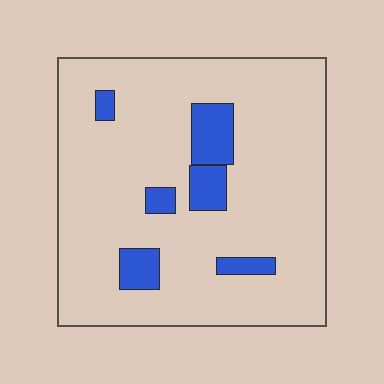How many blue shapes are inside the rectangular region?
6.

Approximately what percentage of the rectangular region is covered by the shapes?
Approximately 10%.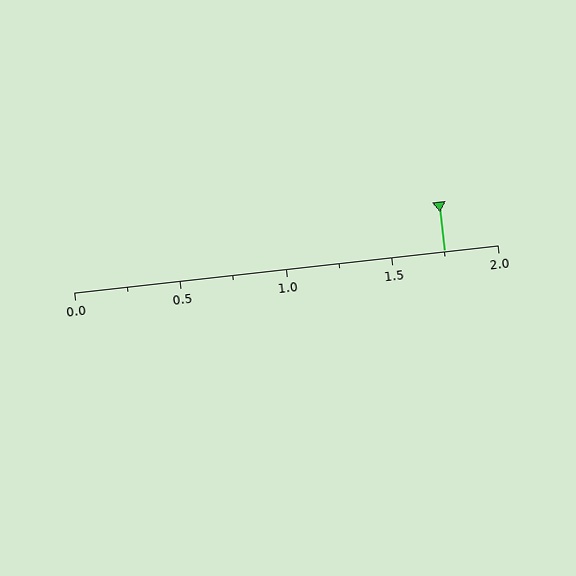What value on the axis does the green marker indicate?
The marker indicates approximately 1.75.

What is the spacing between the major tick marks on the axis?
The major ticks are spaced 0.5 apart.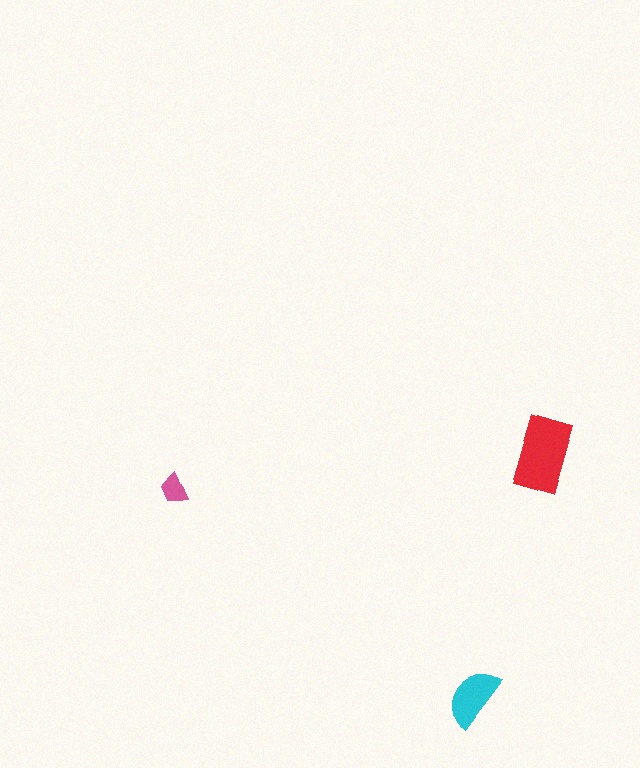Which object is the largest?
The red rectangle.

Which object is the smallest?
The pink trapezoid.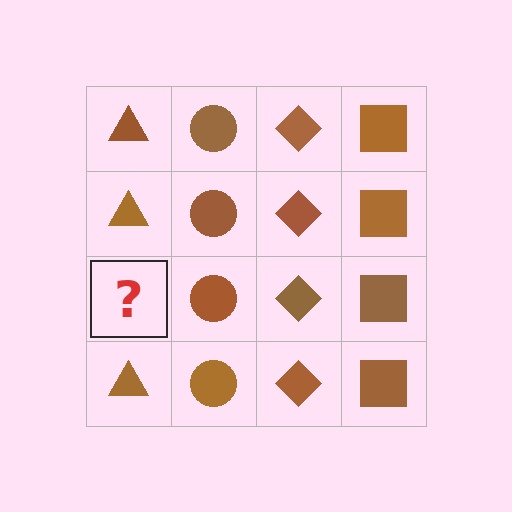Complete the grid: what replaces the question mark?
The question mark should be replaced with a brown triangle.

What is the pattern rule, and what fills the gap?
The rule is that each column has a consistent shape. The gap should be filled with a brown triangle.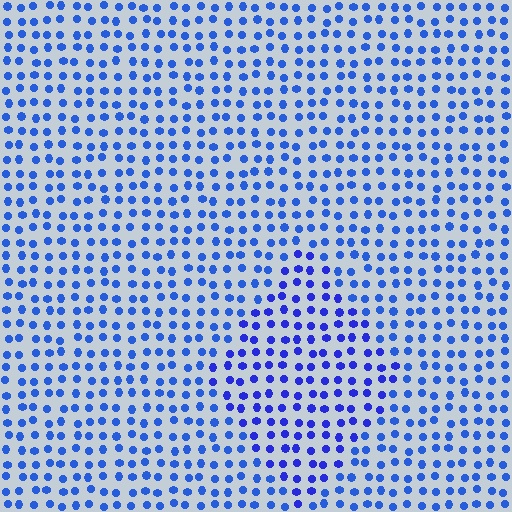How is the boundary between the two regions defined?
The boundary is defined purely by a slight shift in hue (about 17 degrees). Spacing, size, and orientation are identical on both sides.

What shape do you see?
I see a diamond.